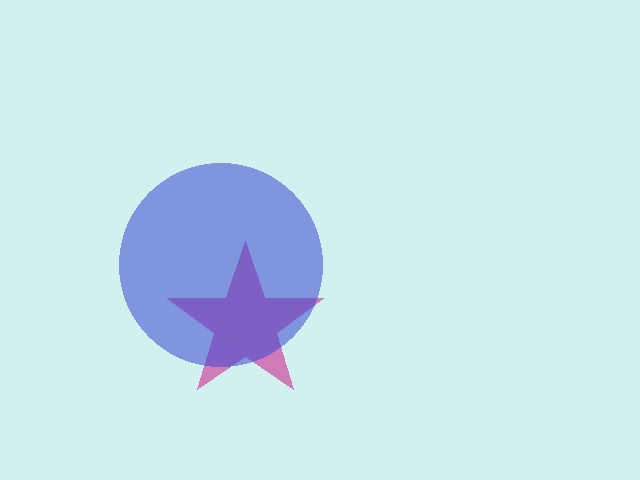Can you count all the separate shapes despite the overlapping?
Yes, there are 2 separate shapes.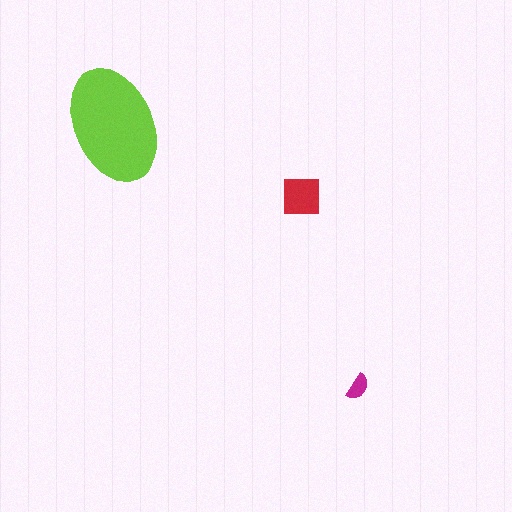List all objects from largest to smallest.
The lime ellipse, the red square, the magenta semicircle.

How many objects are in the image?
There are 3 objects in the image.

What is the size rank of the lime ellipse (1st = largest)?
1st.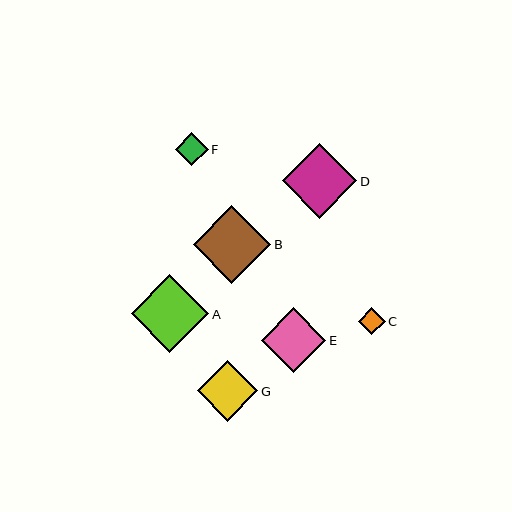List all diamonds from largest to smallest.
From largest to smallest: A, B, D, E, G, F, C.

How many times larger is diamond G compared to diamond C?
Diamond G is approximately 2.2 times the size of diamond C.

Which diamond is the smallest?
Diamond C is the smallest with a size of approximately 27 pixels.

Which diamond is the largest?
Diamond A is the largest with a size of approximately 78 pixels.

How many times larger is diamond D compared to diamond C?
Diamond D is approximately 2.7 times the size of diamond C.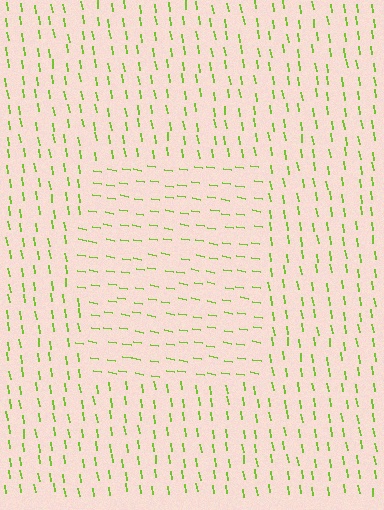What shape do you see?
I see a rectangle.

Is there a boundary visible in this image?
Yes, there is a texture boundary formed by a change in line orientation.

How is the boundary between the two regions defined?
The boundary is defined purely by a change in line orientation (approximately 72 degrees difference). All lines are the same color and thickness.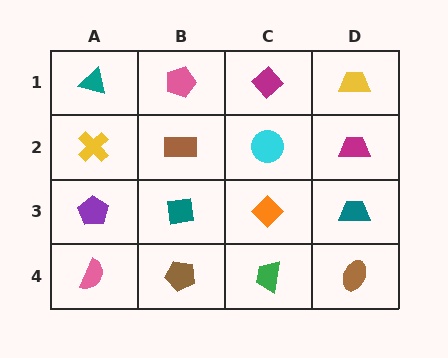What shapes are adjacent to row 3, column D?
A magenta trapezoid (row 2, column D), a brown ellipse (row 4, column D), an orange diamond (row 3, column C).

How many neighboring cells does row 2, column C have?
4.